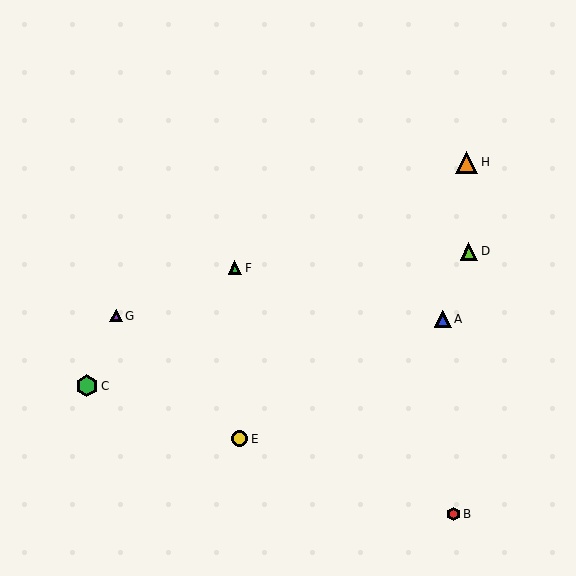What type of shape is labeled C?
Shape C is a green hexagon.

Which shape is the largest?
The orange triangle (labeled H) is the largest.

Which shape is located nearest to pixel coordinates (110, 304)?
The purple triangle (labeled G) at (116, 316) is nearest to that location.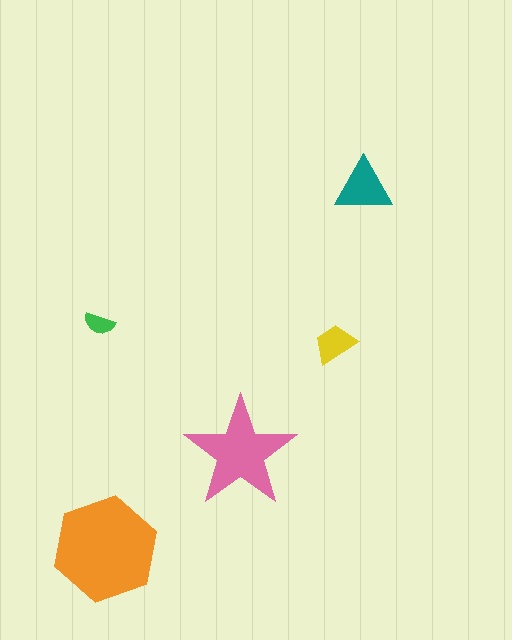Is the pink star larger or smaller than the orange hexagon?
Smaller.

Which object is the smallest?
The green semicircle.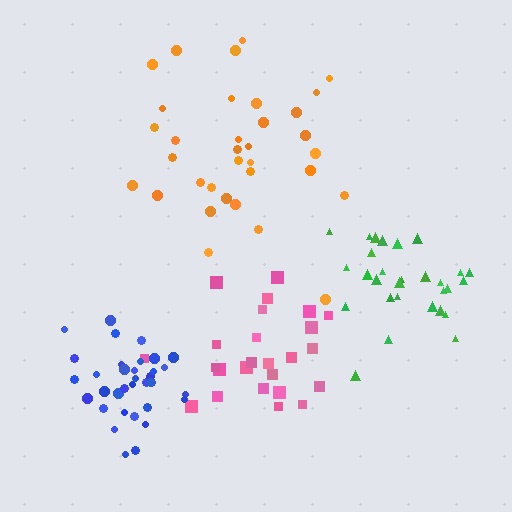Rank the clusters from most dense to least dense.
blue, green, pink, orange.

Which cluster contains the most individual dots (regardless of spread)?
Blue (35).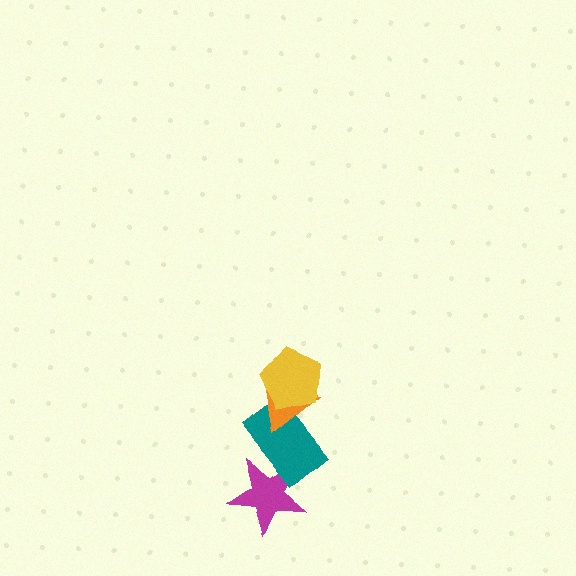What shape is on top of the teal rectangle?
The orange triangle is on top of the teal rectangle.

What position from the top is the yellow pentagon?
The yellow pentagon is 1st from the top.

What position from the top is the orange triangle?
The orange triangle is 2nd from the top.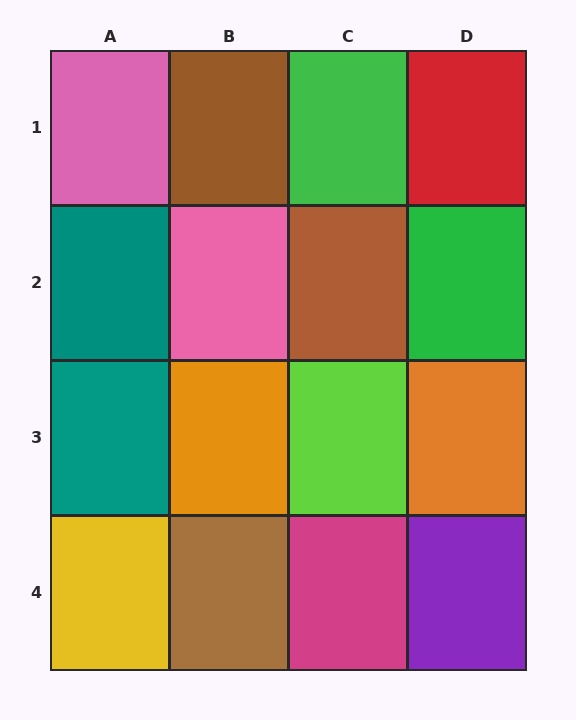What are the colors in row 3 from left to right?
Teal, orange, lime, orange.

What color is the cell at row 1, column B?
Brown.